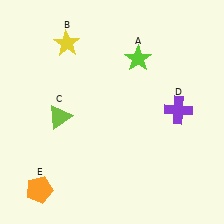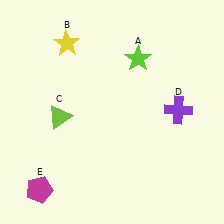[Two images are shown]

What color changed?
The pentagon (E) changed from orange in Image 1 to magenta in Image 2.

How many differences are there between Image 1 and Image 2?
There is 1 difference between the two images.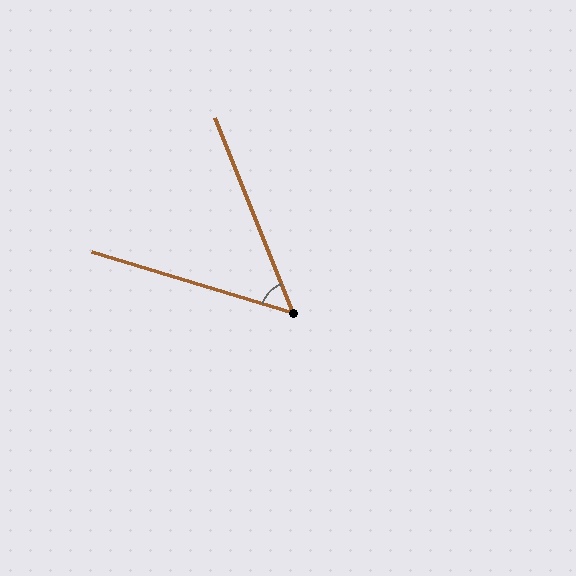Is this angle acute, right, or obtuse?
It is acute.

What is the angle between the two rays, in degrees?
Approximately 51 degrees.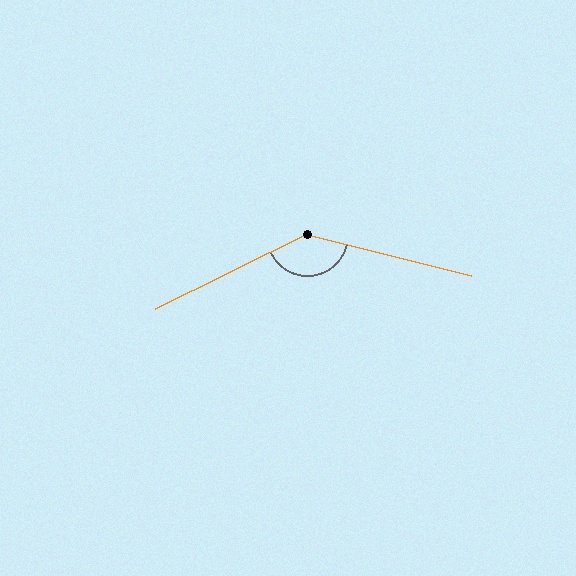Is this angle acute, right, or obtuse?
It is obtuse.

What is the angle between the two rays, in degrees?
Approximately 140 degrees.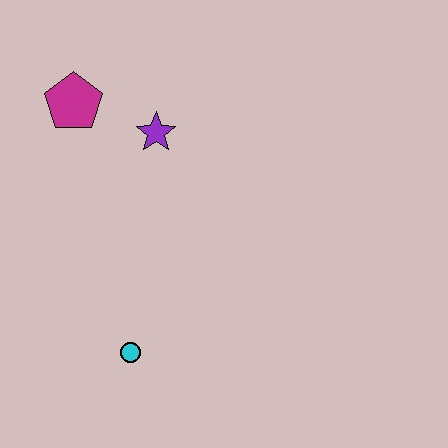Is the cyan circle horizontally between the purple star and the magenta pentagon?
Yes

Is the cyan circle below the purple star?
Yes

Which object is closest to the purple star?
The magenta pentagon is closest to the purple star.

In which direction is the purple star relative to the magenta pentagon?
The purple star is to the right of the magenta pentagon.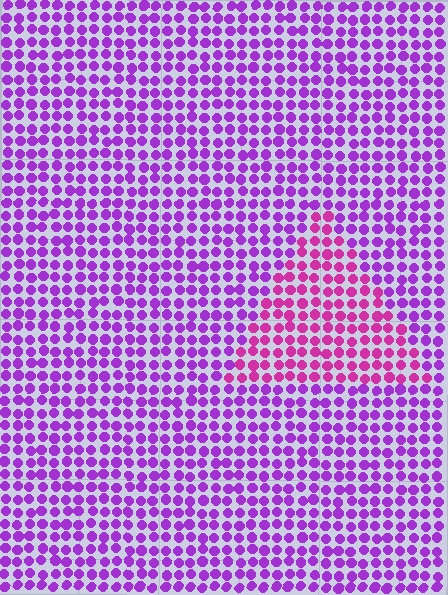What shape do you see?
I see a triangle.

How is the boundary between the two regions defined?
The boundary is defined purely by a slight shift in hue (about 34 degrees). Spacing, size, and orientation are identical on both sides.